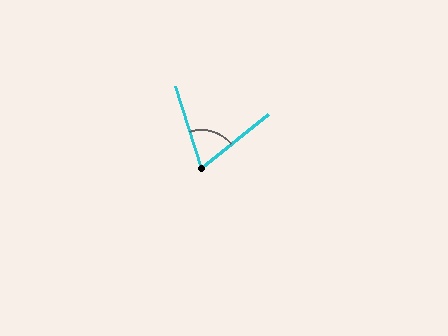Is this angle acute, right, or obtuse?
It is acute.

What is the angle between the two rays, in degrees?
Approximately 68 degrees.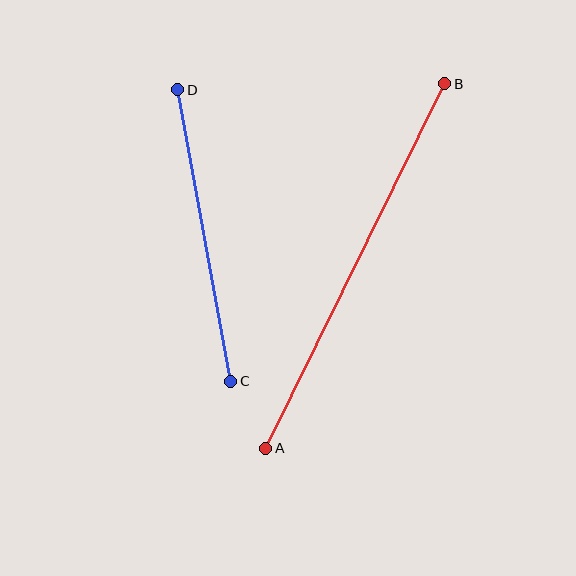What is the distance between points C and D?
The distance is approximately 297 pixels.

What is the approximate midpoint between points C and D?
The midpoint is at approximately (204, 236) pixels.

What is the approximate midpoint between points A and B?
The midpoint is at approximately (355, 266) pixels.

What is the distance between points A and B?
The distance is approximately 406 pixels.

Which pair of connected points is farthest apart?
Points A and B are farthest apart.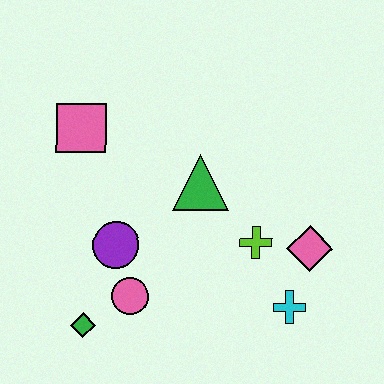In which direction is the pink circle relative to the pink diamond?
The pink circle is to the left of the pink diamond.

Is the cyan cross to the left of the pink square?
No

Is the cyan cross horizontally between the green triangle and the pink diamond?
Yes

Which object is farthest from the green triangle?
The green diamond is farthest from the green triangle.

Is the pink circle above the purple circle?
No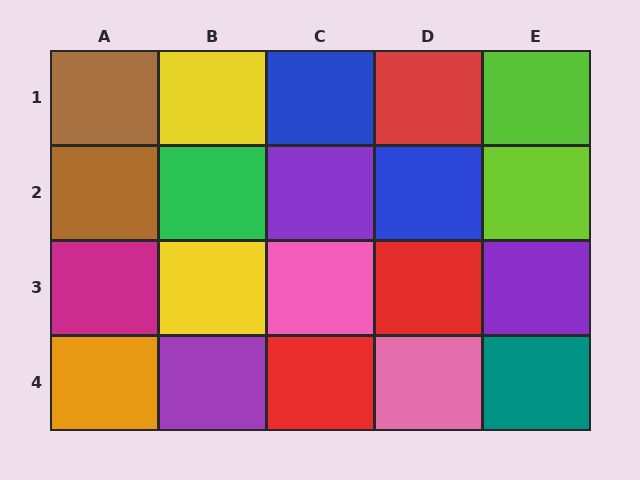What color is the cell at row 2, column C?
Purple.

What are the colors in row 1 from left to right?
Brown, yellow, blue, red, lime.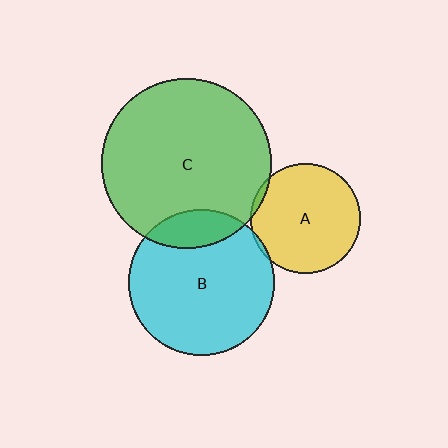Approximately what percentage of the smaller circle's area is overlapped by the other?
Approximately 5%.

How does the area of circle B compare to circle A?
Approximately 1.8 times.